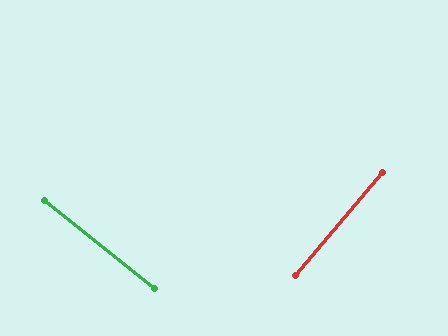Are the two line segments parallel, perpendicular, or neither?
Perpendicular — they meet at approximately 89°.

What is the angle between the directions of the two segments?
Approximately 89 degrees.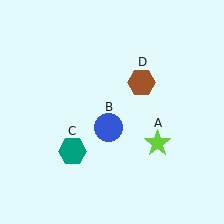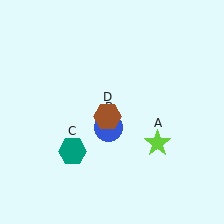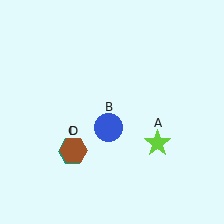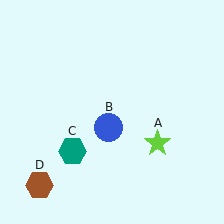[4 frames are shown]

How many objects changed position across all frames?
1 object changed position: brown hexagon (object D).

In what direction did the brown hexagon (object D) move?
The brown hexagon (object D) moved down and to the left.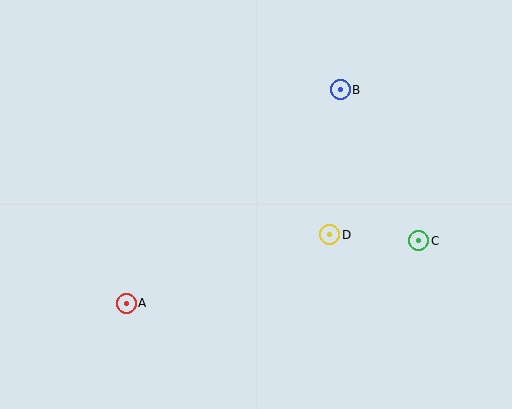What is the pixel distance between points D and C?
The distance between D and C is 89 pixels.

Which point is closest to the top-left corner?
Point A is closest to the top-left corner.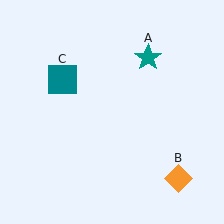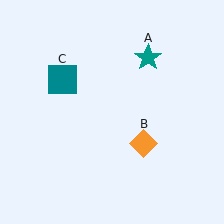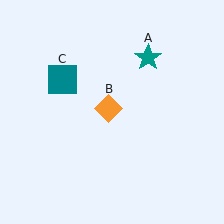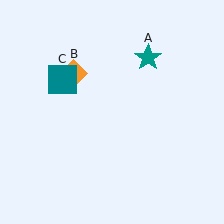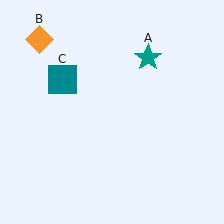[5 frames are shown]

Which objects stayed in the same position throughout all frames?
Teal star (object A) and teal square (object C) remained stationary.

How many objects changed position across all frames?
1 object changed position: orange diamond (object B).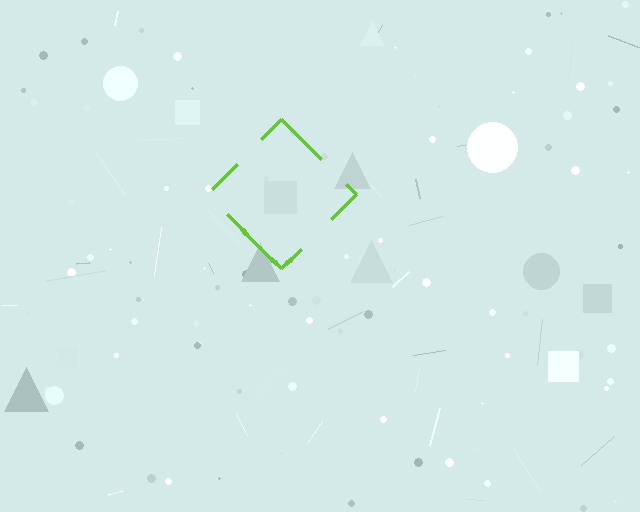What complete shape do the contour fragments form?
The contour fragments form a diamond.